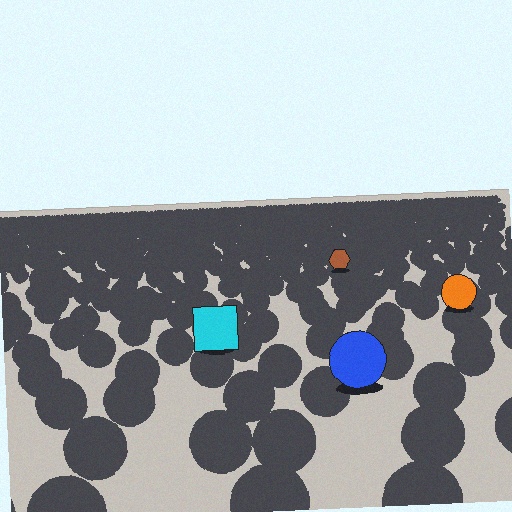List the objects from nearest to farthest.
From nearest to farthest: the blue circle, the cyan square, the orange circle, the brown hexagon.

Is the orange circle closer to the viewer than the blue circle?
No. The blue circle is closer — you can tell from the texture gradient: the ground texture is coarser near it.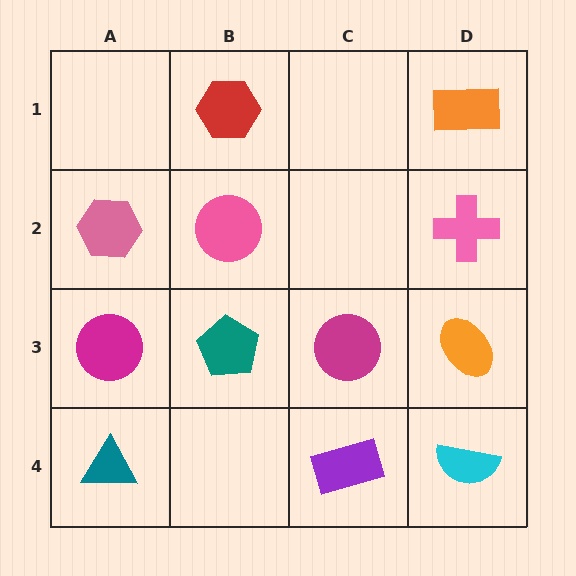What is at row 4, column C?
A purple rectangle.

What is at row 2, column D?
A pink cross.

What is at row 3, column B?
A teal pentagon.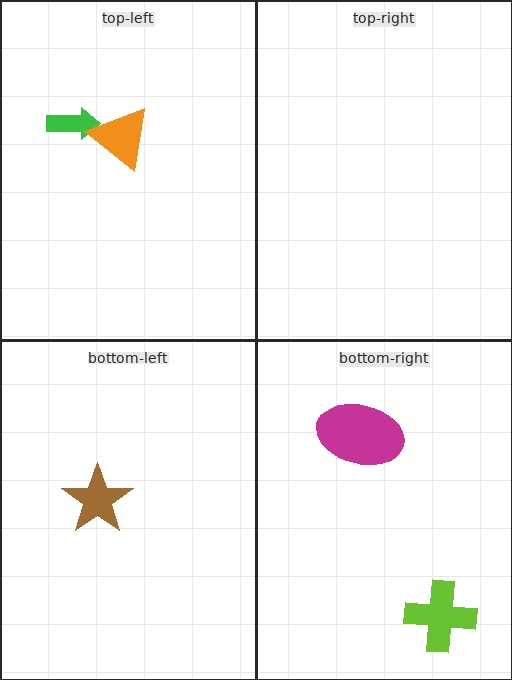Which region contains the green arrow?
The top-left region.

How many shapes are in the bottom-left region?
1.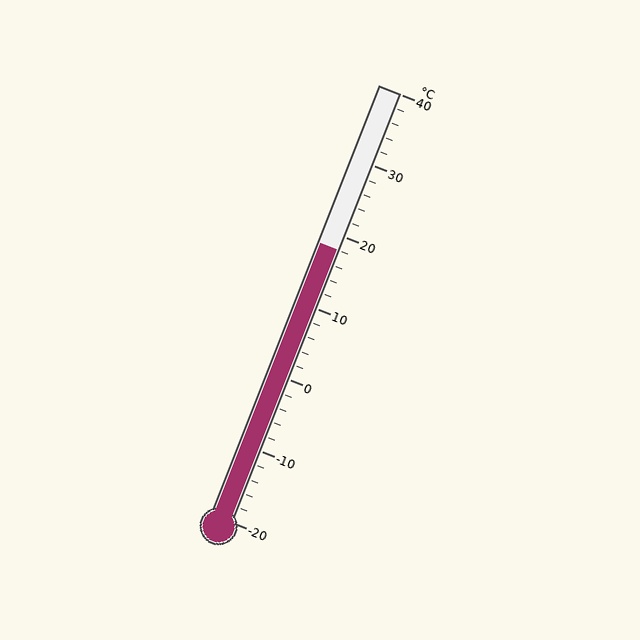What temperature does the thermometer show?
The thermometer shows approximately 18°C.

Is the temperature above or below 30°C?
The temperature is below 30°C.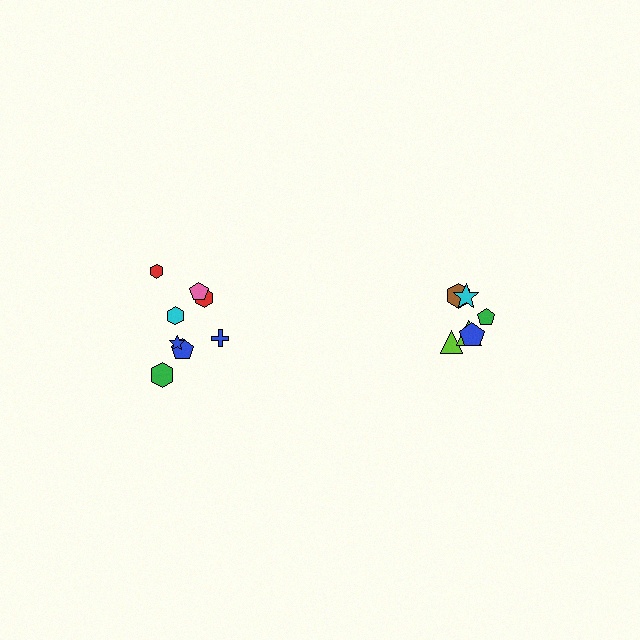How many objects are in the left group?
There are 8 objects.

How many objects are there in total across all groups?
There are 14 objects.